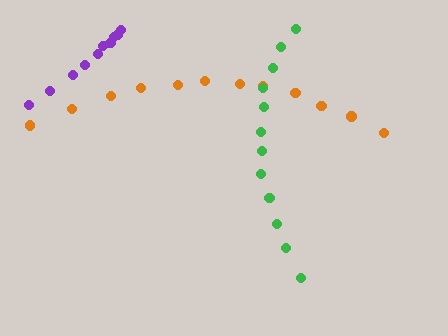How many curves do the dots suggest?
There are 3 distinct paths.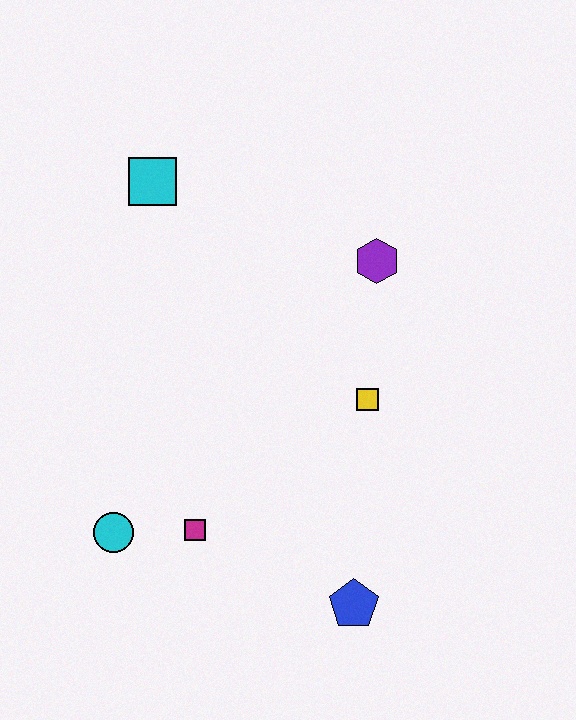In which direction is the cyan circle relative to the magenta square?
The cyan circle is to the left of the magenta square.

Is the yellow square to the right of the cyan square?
Yes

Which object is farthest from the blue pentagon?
The cyan square is farthest from the blue pentagon.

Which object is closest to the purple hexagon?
The yellow square is closest to the purple hexagon.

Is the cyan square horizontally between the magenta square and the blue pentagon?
No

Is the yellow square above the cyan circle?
Yes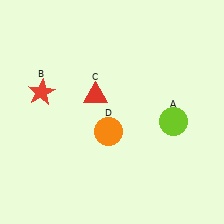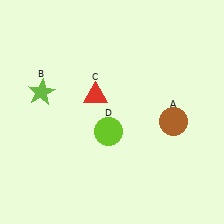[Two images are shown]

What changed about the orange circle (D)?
In Image 1, D is orange. In Image 2, it changed to lime.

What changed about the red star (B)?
In Image 1, B is red. In Image 2, it changed to lime.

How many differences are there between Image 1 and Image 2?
There are 3 differences between the two images.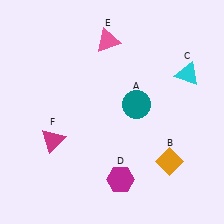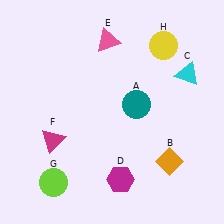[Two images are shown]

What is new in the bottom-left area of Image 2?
A lime circle (G) was added in the bottom-left area of Image 2.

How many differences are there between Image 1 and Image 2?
There are 2 differences between the two images.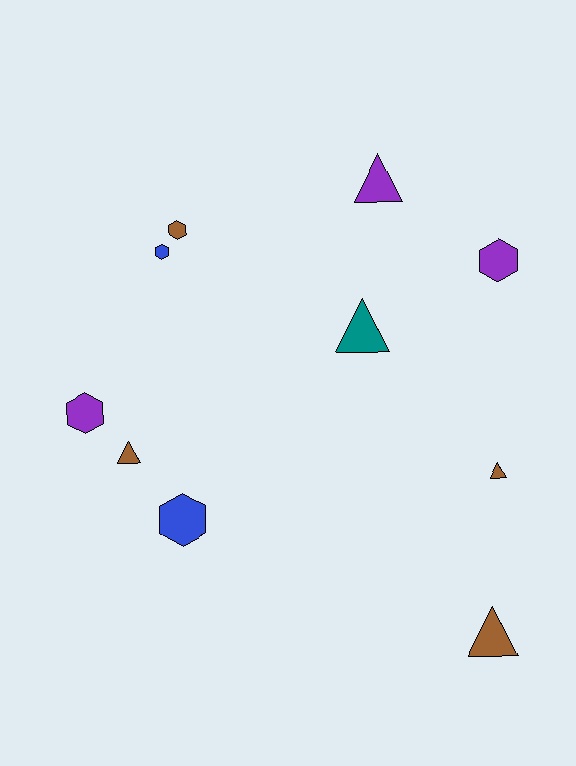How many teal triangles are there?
There is 1 teal triangle.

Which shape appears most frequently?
Hexagon, with 5 objects.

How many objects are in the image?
There are 10 objects.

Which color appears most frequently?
Brown, with 4 objects.